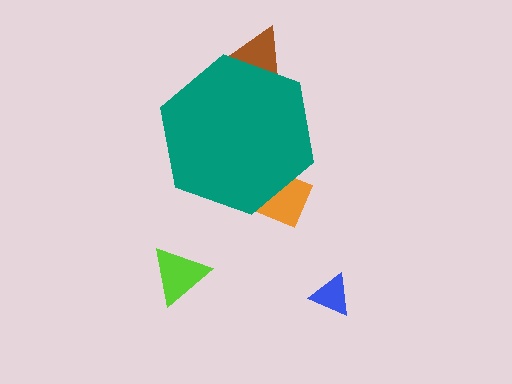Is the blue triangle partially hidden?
No, the blue triangle is fully visible.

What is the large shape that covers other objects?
A teal hexagon.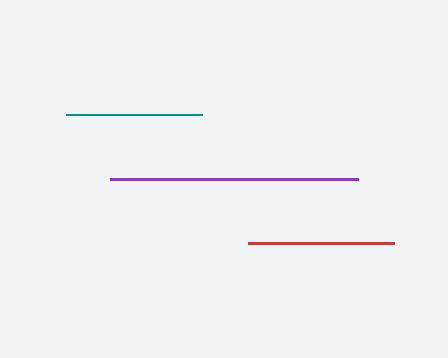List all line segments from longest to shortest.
From longest to shortest: purple, red, teal.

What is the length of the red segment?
The red segment is approximately 146 pixels long.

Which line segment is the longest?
The purple line is the longest at approximately 248 pixels.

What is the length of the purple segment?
The purple segment is approximately 248 pixels long.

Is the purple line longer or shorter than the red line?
The purple line is longer than the red line.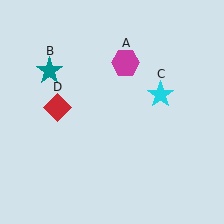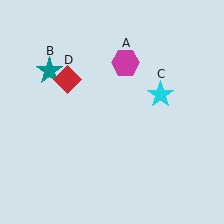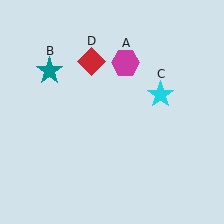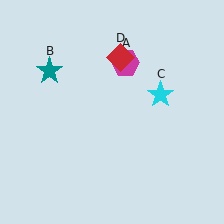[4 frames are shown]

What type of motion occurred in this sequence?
The red diamond (object D) rotated clockwise around the center of the scene.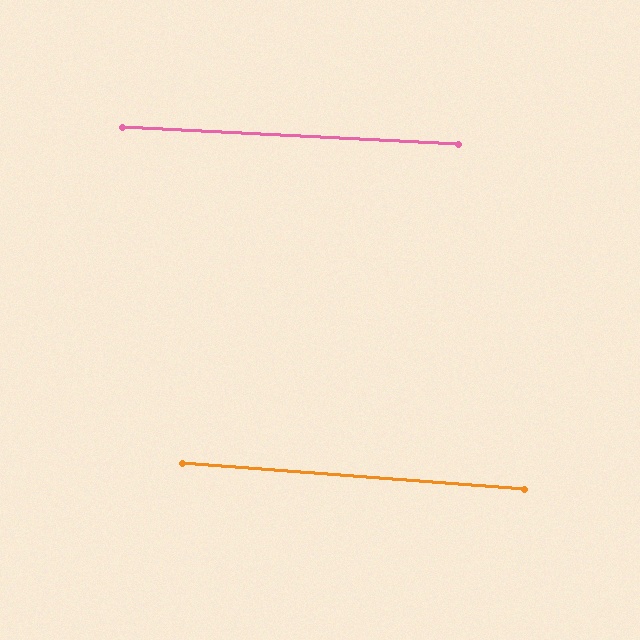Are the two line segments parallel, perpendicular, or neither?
Parallel — their directions differ by only 1.4°.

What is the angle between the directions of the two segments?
Approximately 1 degree.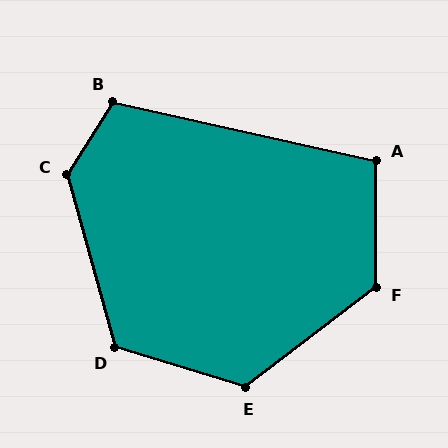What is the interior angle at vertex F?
Approximately 127 degrees (obtuse).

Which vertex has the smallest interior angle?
A, at approximately 103 degrees.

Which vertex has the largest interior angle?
C, at approximately 132 degrees.